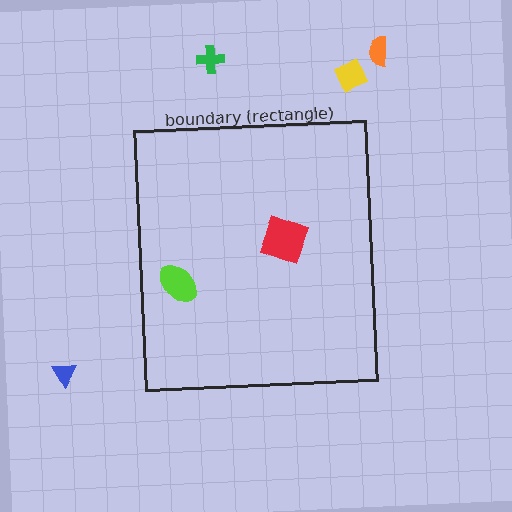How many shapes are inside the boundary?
2 inside, 4 outside.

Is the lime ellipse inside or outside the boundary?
Inside.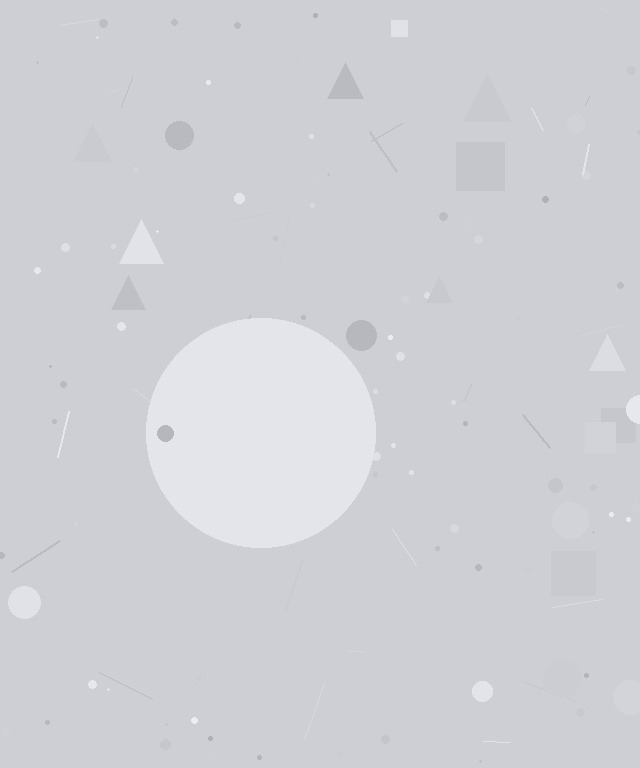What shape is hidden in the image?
A circle is hidden in the image.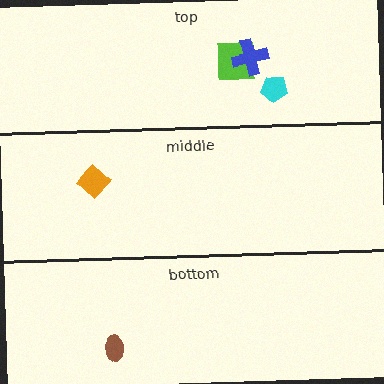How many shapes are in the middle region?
1.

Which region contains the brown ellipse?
The bottom region.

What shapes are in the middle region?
The orange diamond.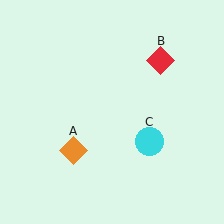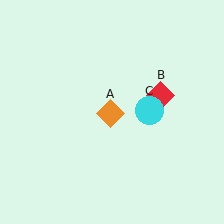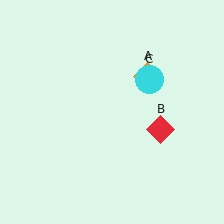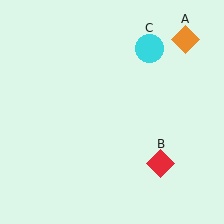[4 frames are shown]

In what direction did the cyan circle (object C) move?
The cyan circle (object C) moved up.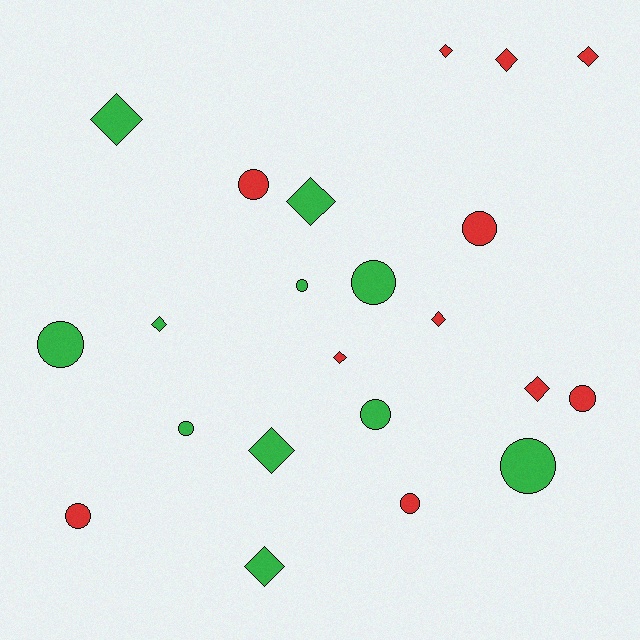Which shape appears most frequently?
Circle, with 11 objects.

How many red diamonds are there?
There are 6 red diamonds.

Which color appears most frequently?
Green, with 11 objects.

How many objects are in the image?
There are 22 objects.